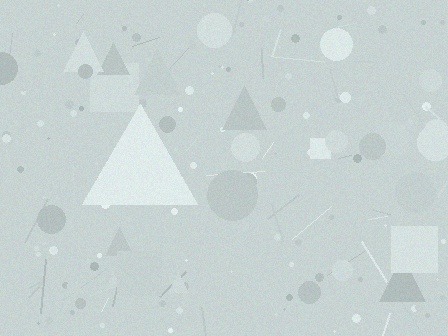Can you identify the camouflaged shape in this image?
The camouflaged shape is a triangle.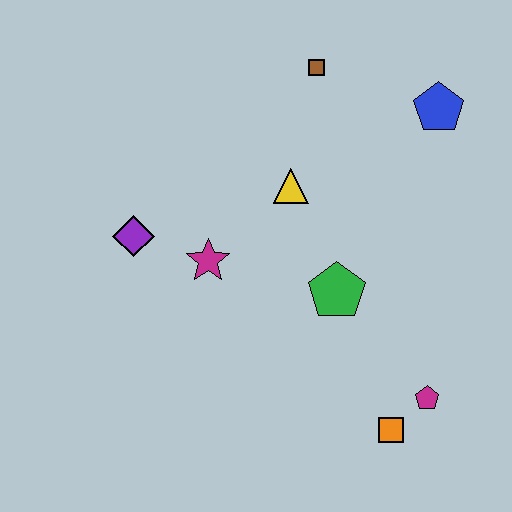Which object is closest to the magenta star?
The purple diamond is closest to the magenta star.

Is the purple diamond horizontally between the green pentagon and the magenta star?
No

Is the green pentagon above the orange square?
Yes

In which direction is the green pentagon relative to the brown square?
The green pentagon is below the brown square.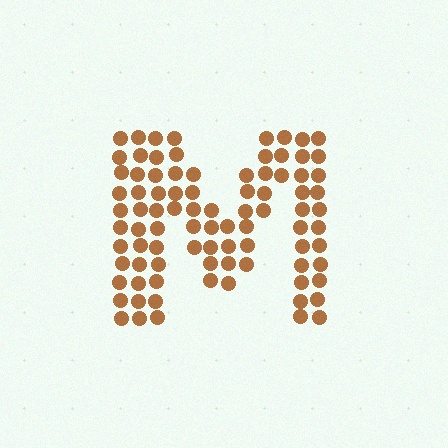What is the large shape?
The large shape is the letter M.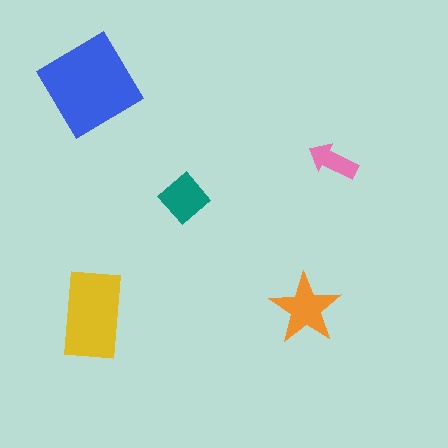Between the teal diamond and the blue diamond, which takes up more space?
The blue diamond.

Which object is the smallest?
The pink arrow.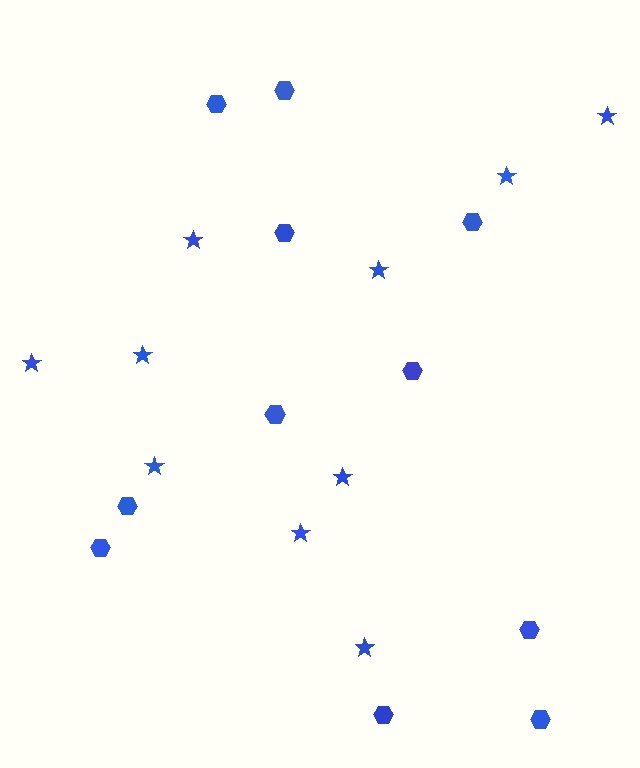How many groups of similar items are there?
There are 2 groups: one group of hexagons (11) and one group of stars (10).